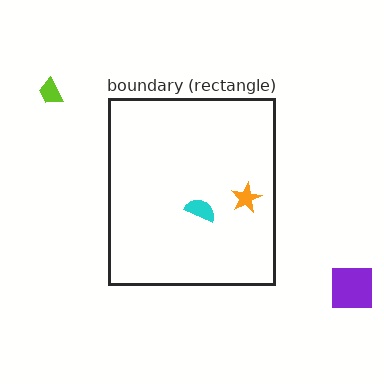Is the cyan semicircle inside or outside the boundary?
Inside.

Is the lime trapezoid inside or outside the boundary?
Outside.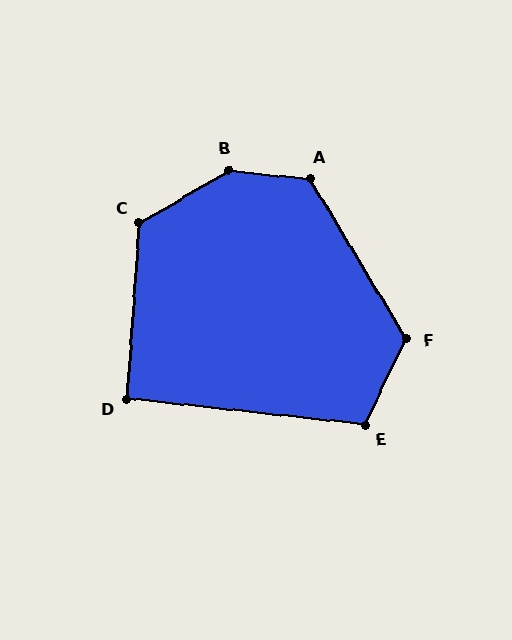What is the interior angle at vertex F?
Approximately 124 degrees (obtuse).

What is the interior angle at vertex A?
Approximately 126 degrees (obtuse).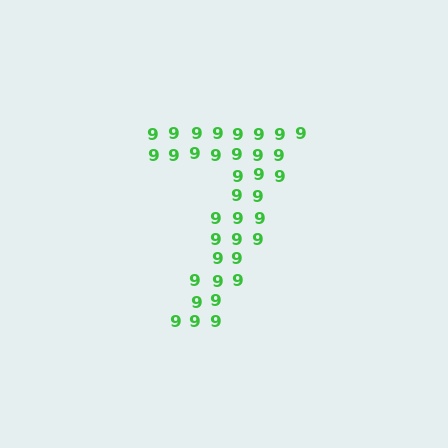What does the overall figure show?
The overall figure shows the digit 7.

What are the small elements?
The small elements are digit 9's.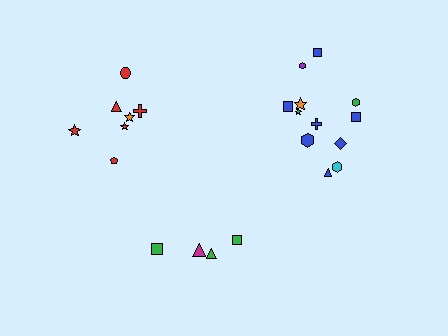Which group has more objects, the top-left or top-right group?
The top-right group.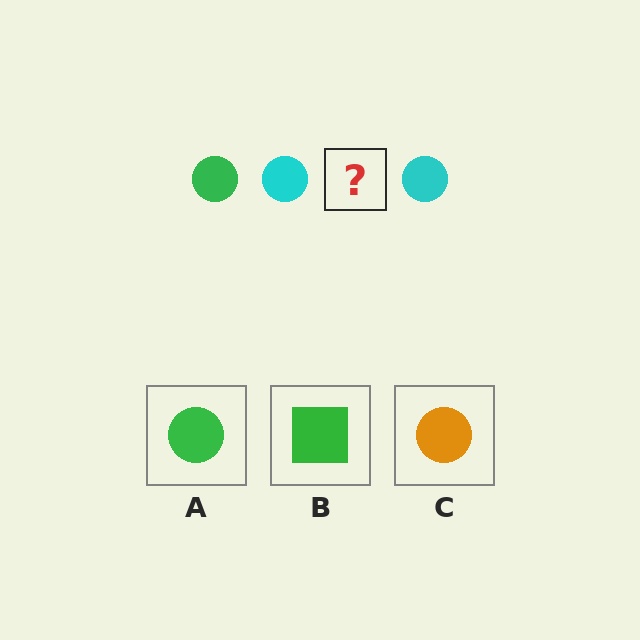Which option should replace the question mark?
Option A.